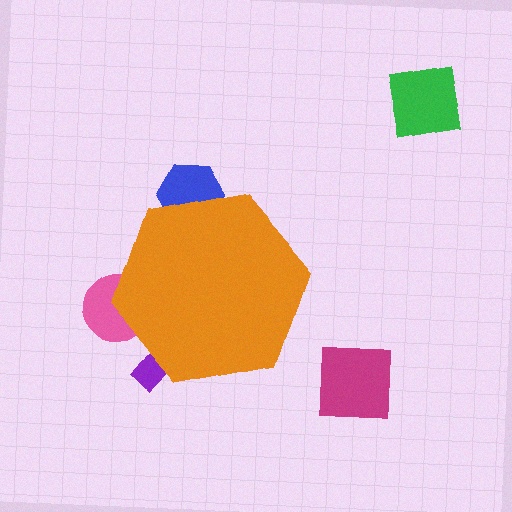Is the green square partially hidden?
No, the green square is fully visible.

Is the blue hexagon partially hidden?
Yes, the blue hexagon is partially hidden behind the orange hexagon.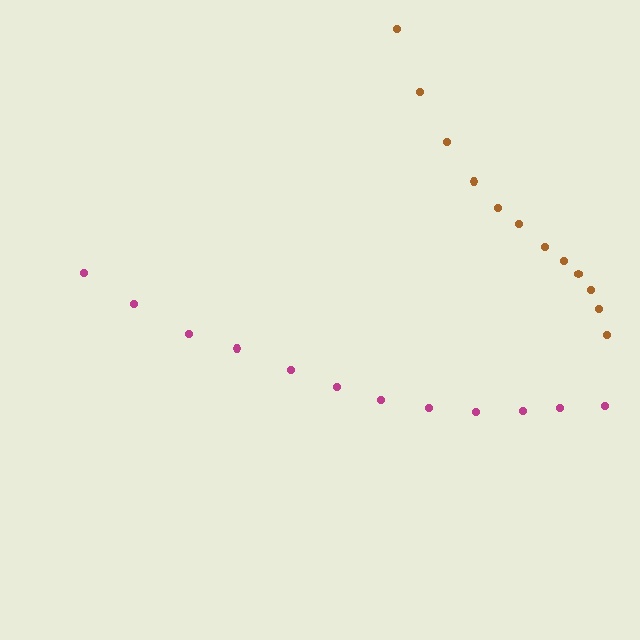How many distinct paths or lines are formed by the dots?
There are 2 distinct paths.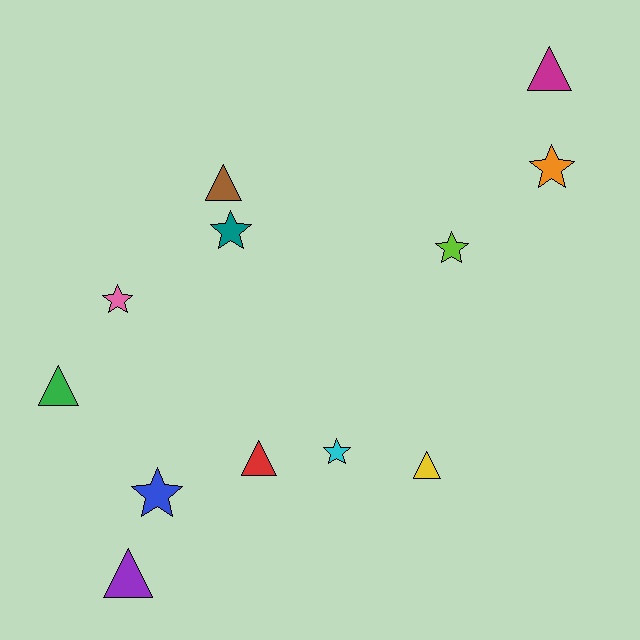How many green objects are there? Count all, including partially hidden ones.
There is 1 green object.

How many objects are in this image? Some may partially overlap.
There are 12 objects.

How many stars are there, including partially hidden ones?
There are 6 stars.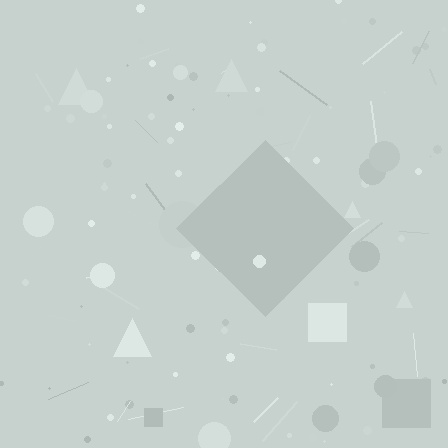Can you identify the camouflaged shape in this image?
The camouflaged shape is a diamond.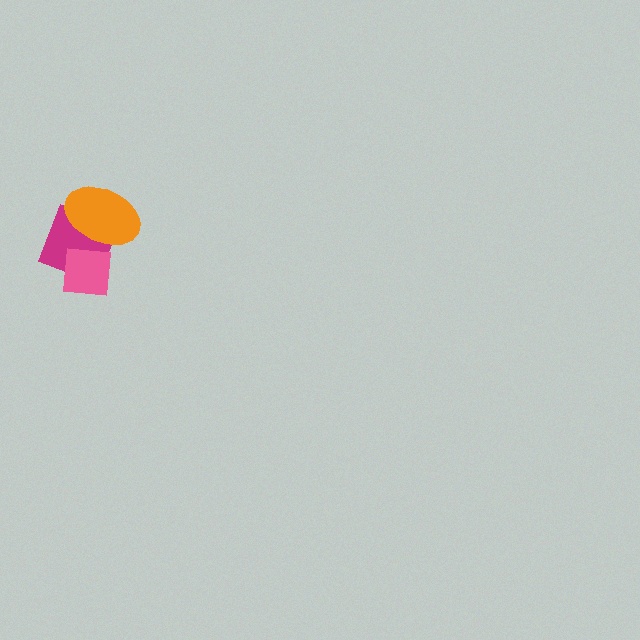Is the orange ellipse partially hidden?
No, no other shape covers it.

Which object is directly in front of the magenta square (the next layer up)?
The pink square is directly in front of the magenta square.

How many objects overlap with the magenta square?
2 objects overlap with the magenta square.